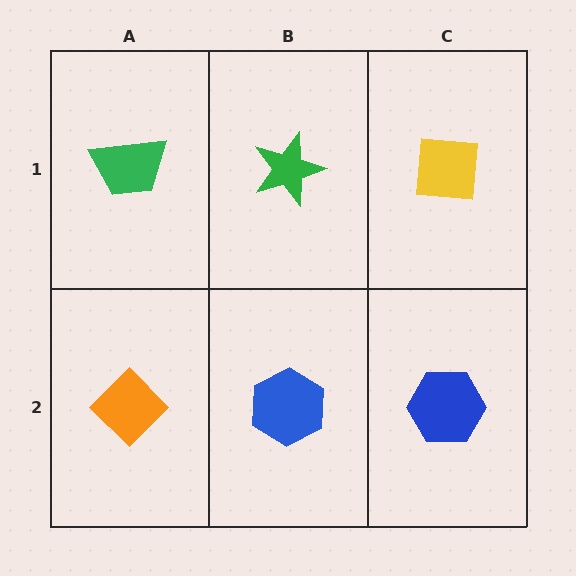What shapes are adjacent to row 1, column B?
A blue hexagon (row 2, column B), a green trapezoid (row 1, column A), a yellow square (row 1, column C).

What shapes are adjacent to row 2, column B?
A green star (row 1, column B), an orange diamond (row 2, column A), a blue hexagon (row 2, column C).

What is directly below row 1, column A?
An orange diamond.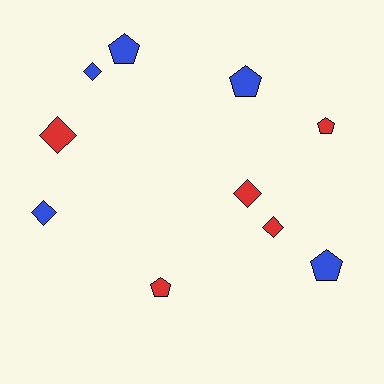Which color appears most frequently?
Blue, with 5 objects.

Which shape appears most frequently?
Diamond, with 5 objects.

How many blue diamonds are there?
There are 2 blue diamonds.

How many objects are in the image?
There are 10 objects.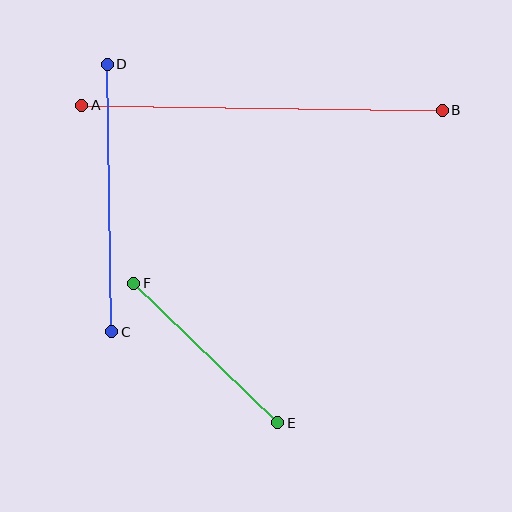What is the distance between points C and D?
The distance is approximately 267 pixels.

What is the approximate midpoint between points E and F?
The midpoint is at approximately (206, 353) pixels.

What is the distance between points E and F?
The distance is approximately 200 pixels.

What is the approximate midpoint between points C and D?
The midpoint is at approximately (109, 198) pixels.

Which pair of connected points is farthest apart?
Points A and B are farthest apart.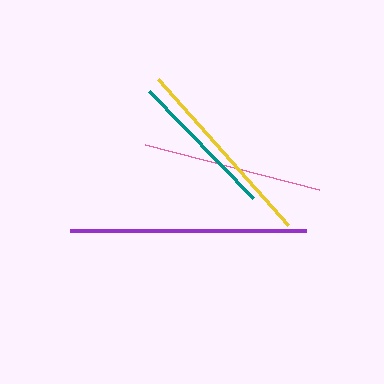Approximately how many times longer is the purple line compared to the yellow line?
The purple line is approximately 1.2 times the length of the yellow line.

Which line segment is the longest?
The purple line is the longest at approximately 236 pixels.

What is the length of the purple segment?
The purple segment is approximately 236 pixels long.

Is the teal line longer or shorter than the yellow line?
The yellow line is longer than the teal line.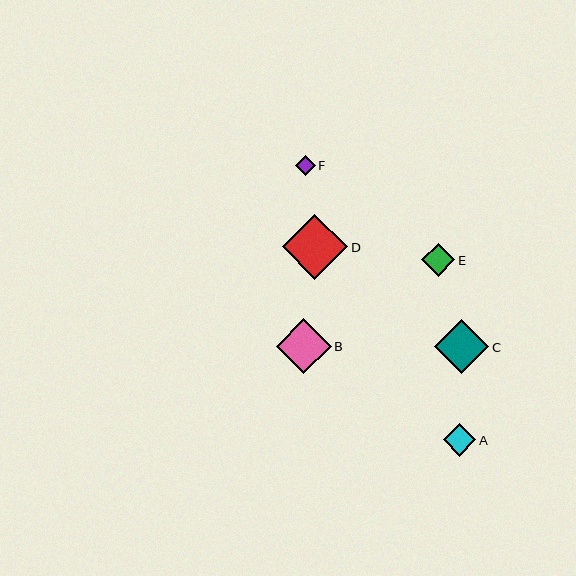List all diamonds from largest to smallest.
From largest to smallest: D, C, B, E, A, F.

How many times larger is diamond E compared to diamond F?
Diamond E is approximately 1.7 times the size of diamond F.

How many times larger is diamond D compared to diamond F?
Diamond D is approximately 3.3 times the size of diamond F.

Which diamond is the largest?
Diamond D is the largest with a size of approximately 66 pixels.